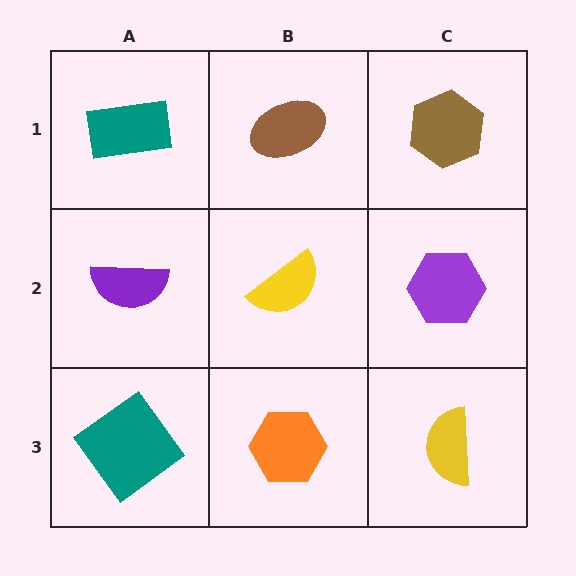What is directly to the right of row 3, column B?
A yellow semicircle.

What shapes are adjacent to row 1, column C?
A purple hexagon (row 2, column C), a brown ellipse (row 1, column B).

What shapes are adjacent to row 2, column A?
A teal rectangle (row 1, column A), a teal diamond (row 3, column A), a yellow semicircle (row 2, column B).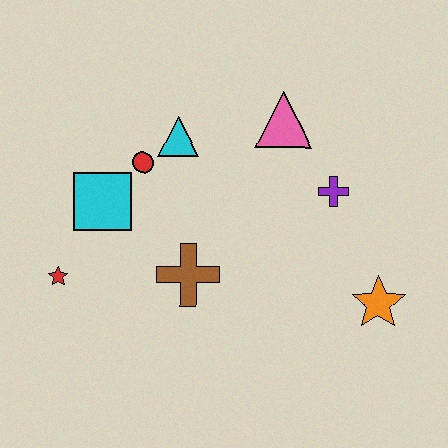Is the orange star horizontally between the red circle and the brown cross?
No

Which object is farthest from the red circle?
The orange star is farthest from the red circle.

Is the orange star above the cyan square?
No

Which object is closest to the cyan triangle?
The red circle is closest to the cyan triangle.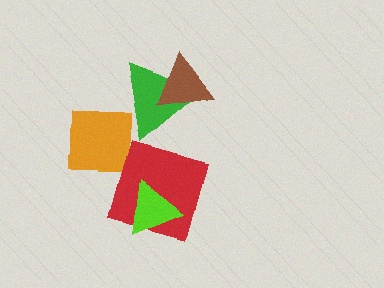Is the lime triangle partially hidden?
No, no other shape covers it.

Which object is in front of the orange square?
The green triangle is in front of the orange square.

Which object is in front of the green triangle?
The brown triangle is in front of the green triangle.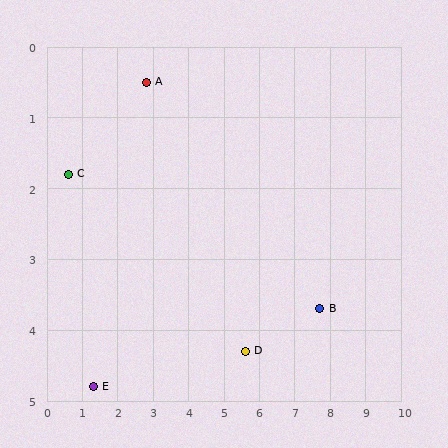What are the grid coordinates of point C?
Point C is at approximately (0.6, 1.8).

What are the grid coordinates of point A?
Point A is at approximately (2.8, 0.5).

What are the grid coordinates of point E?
Point E is at approximately (1.3, 4.8).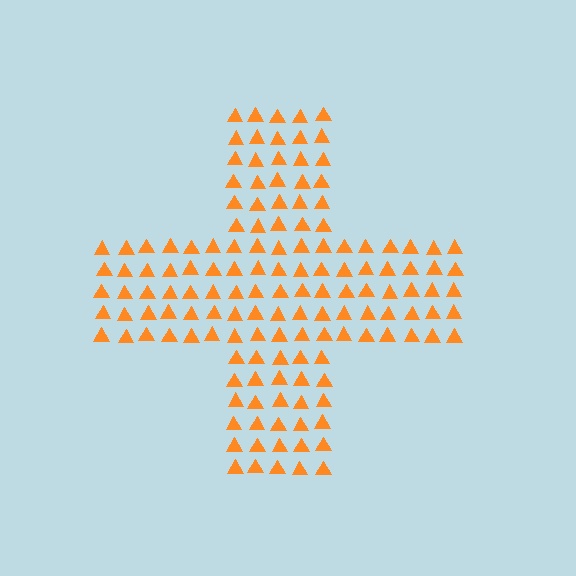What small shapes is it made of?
It is made of small triangles.